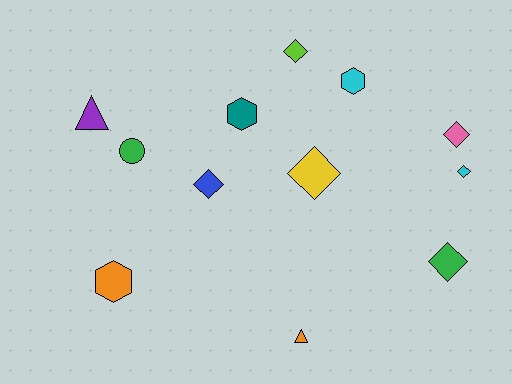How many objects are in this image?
There are 12 objects.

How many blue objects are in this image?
There is 1 blue object.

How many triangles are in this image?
There are 2 triangles.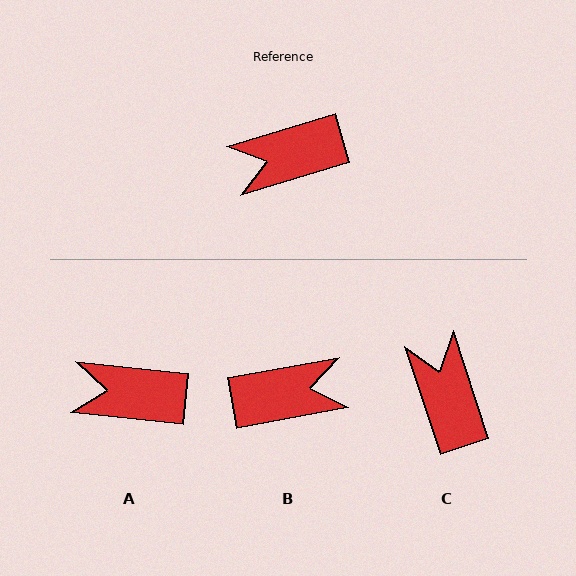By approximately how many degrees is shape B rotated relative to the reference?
Approximately 174 degrees counter-clockwise.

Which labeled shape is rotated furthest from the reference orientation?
B, about 174 degrees away.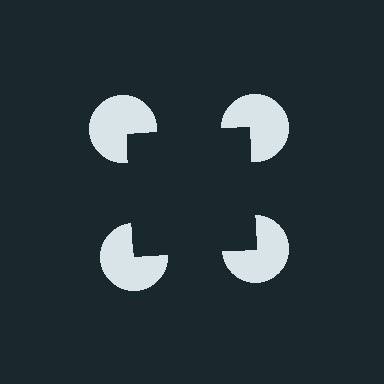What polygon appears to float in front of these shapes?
An illusory square — its edges are inferred from the aligned wedge cuts in the pac-man discs, not physically drawn.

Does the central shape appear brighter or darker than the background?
It typically appears slightly darker than the background, even though no actual brightness change is drawn.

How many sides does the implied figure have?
4 sides.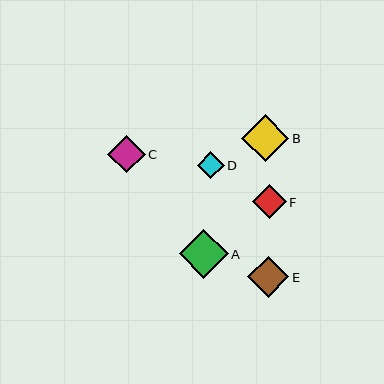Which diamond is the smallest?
Diamond D is the smallest with a size of approximately 26 pixels.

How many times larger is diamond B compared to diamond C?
Diamond B is approximately 1.3 times the size of diamond C.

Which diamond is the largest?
Diamond A is the largest with a size of approximately 49 pixels.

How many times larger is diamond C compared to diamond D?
Diamond C is approximately 1.4 times the size of diamond D.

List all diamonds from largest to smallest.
From largest to smallest: A, B, E, C, F, D.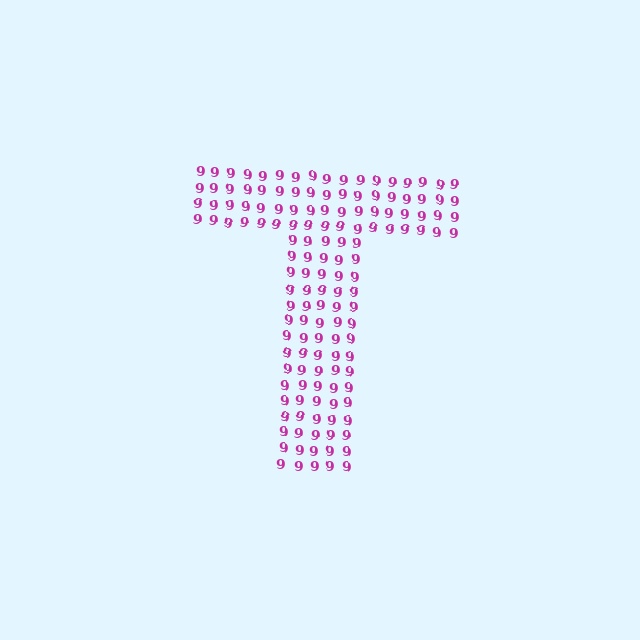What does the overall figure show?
The overall figure shows the letter T.